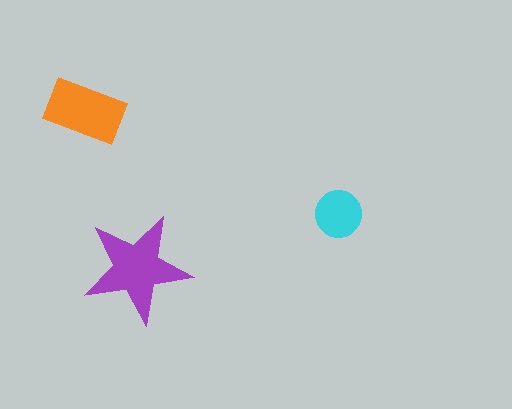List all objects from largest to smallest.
The purple star, the orange rectangle, the cyan circle.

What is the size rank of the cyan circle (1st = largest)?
3rd.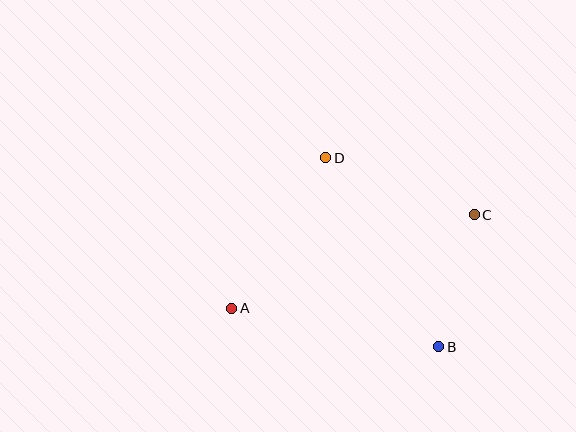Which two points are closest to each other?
Points B and C are closest to each other.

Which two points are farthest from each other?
Points A and C are farthest from each other.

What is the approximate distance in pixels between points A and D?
The distance between A and D is approximately 177 pixels.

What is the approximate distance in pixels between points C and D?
The distance between C and D is approximately 159 pixels.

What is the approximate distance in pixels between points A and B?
The distance between A and B is approximately 211 pixels.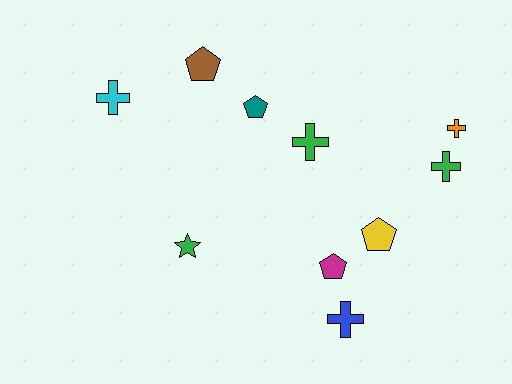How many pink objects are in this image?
There are no pink objects.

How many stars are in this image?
There is 1 star.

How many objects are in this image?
There are 10 objects.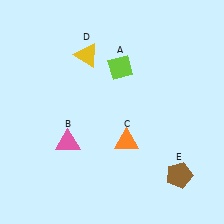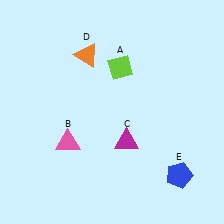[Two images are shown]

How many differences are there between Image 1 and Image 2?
There are 3 differences between the two images.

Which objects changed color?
C changed from orange to magenta. D changed from yellow to orange. E changed from brown to blue.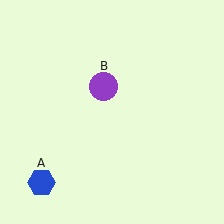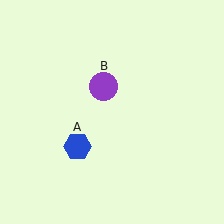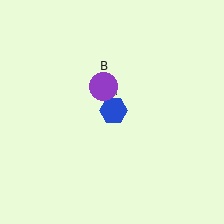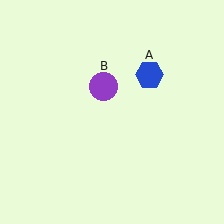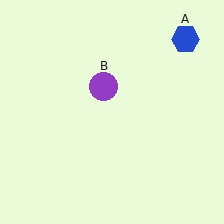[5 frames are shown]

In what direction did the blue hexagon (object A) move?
The blue hexagon (object A) moved up and to the right.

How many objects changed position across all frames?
1 object changed position: blue hexagon (object A).